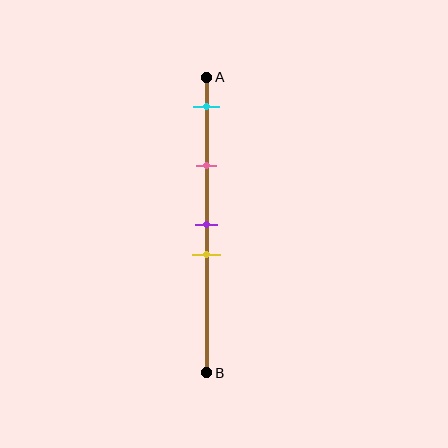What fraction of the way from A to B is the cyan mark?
The cyan mark is approximately 10% (0.1) of the way from A to B.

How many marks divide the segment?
There are 4 marks dividing the segment.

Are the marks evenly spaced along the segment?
No, the marks are not evenly spaced.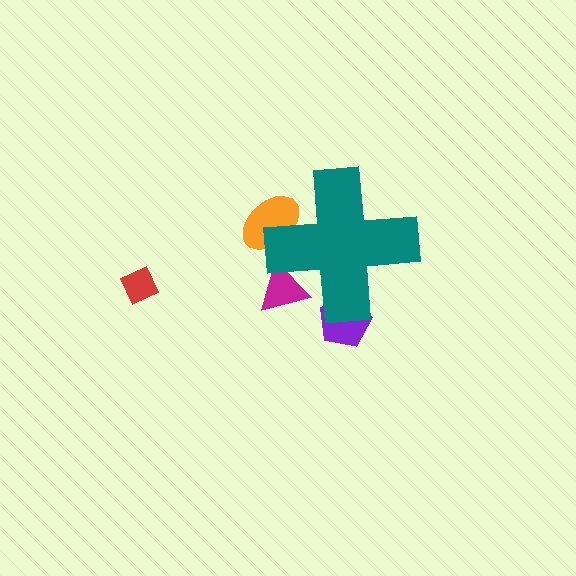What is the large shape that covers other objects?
A teal cross.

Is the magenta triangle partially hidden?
Yes, the magenta triangle is partially hidden behind the teal cross.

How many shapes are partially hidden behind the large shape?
3 shapes are partially hidden.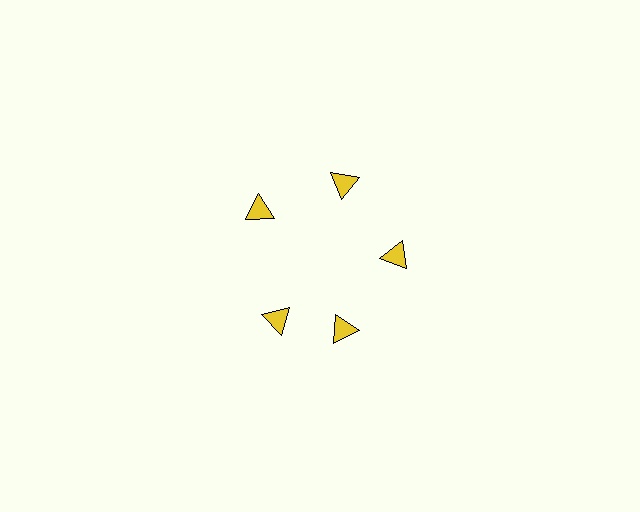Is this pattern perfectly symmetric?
No. The 5 yellow triangles are arranged in a ring, but one element near the 8 o'clock position is rotated out of alignment along the ring, breaking the 5-fold rotational symmetry.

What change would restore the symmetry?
The symmetry would be restored by rotating it back into even spacing with its neighbors so that all 5 triangles sit at equal angles and equal distance from the center.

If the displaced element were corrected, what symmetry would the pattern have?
It would have 5-fold rotational symmetry — the pattern would map onto itself every 72 degrees.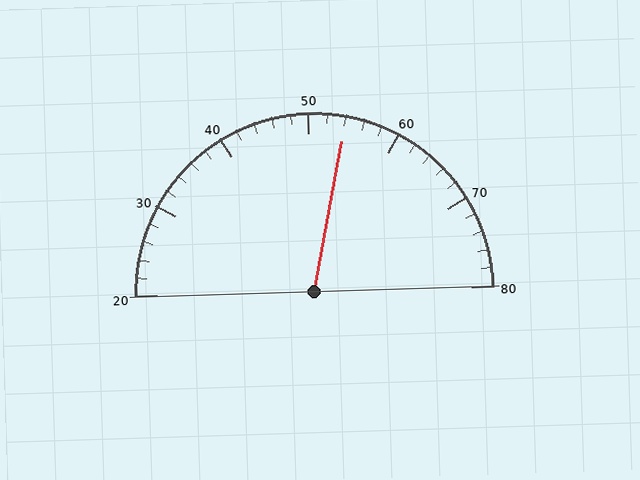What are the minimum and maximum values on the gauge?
The gauge ranges from 20 to 80.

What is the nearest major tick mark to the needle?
The nearest major tick mark is 50.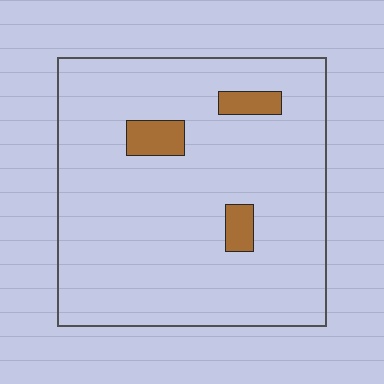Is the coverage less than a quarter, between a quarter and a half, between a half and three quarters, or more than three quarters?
Less than a quarter.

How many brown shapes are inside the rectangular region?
3.